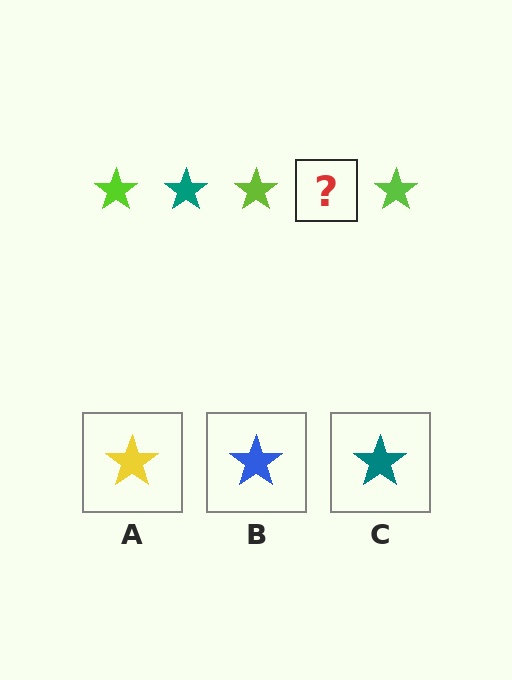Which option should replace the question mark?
Option C.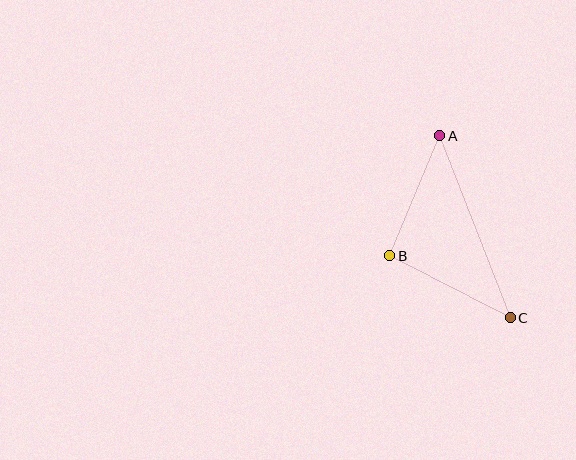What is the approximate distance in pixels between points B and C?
The distance between B and C is approximately 135 pixels.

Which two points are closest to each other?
Points A and B are closest to each other.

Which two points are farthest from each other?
Points A and C are farthest from each other.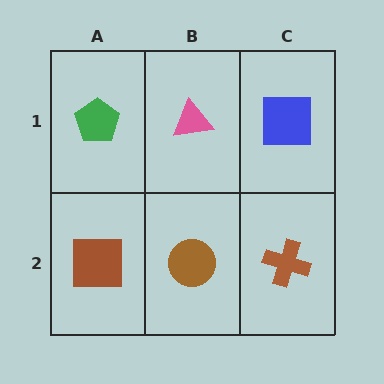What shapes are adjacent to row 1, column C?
A brown cross (row 2, column C), a pink triangle (row 1, column B).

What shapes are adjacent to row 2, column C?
A blue square (row 1, column C), a brown circle (row 2, column B).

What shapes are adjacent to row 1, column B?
A brown circle (row 2, column B), a green pentagon (row 1, column A), a blue square (row 1, column C).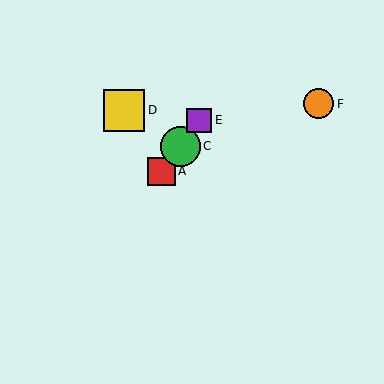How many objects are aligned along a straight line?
4 objects (A, B, C, E) are aligned along a straight line.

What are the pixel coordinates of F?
Object F is at (319, 104).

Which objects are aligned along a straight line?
Objects A, B, C, E are aligned along a straight line.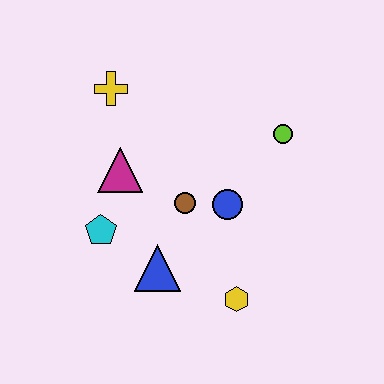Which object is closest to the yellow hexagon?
The blue triangle is closest to the yellow hexagon.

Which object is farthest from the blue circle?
The yellow cross is farthest from the blue circle.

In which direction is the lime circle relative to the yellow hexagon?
The lime circle is above the yellow hexagon.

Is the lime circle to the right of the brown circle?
Yes